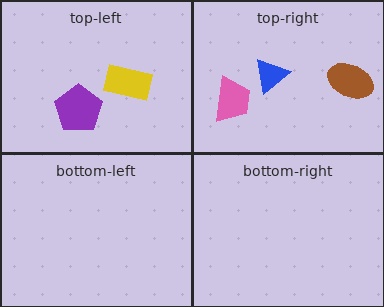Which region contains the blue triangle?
The top-right region.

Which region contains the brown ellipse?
The top-right region.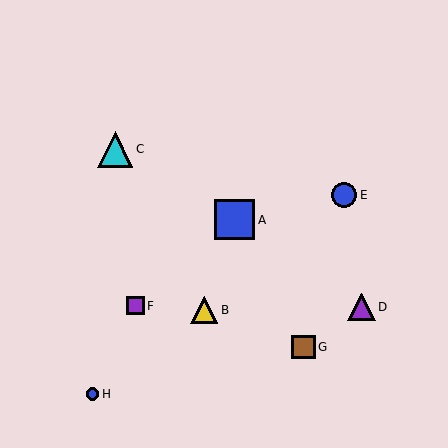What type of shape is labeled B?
Shape B is a yellow triangle.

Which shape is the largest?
The blue square (labeled A) is the largest.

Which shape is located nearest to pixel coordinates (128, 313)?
The purple square (labeled F) at (135, 306) is nearest to that location.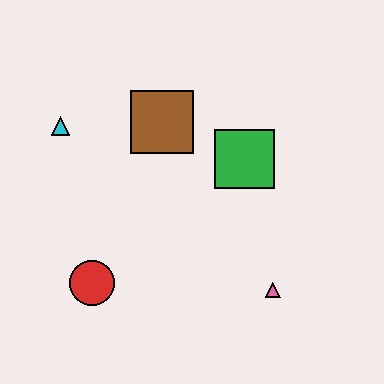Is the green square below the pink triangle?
No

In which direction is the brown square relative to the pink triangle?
The brown square is above the pink triangle.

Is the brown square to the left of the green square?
Yes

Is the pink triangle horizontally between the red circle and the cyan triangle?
No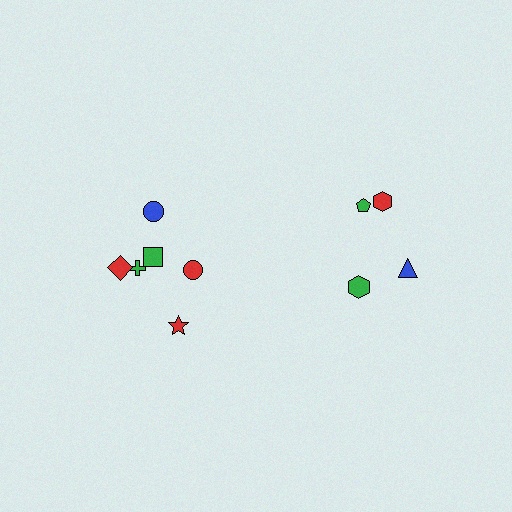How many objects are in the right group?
There are 4 objects.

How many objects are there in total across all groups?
There are 10 objects.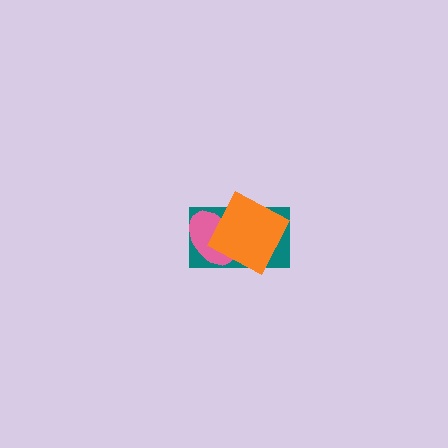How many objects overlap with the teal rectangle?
2 objects overlap with the teal rectangle.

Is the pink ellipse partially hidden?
Yes, it is partially covered by another shape.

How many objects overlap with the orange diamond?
2 objects overlap with the orange diamond.